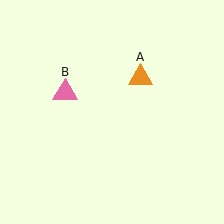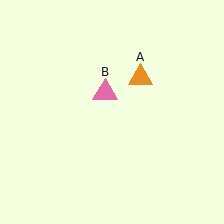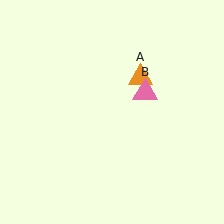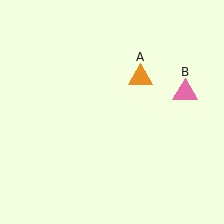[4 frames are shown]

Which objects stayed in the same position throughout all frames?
Orange triangle (object A) remained stationary.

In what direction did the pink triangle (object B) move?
The pink triangle (object B) moved right.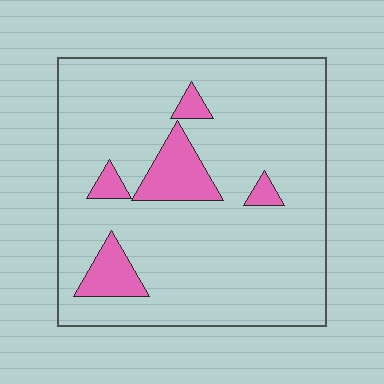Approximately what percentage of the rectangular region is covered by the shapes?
Approximately 10%.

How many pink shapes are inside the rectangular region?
5.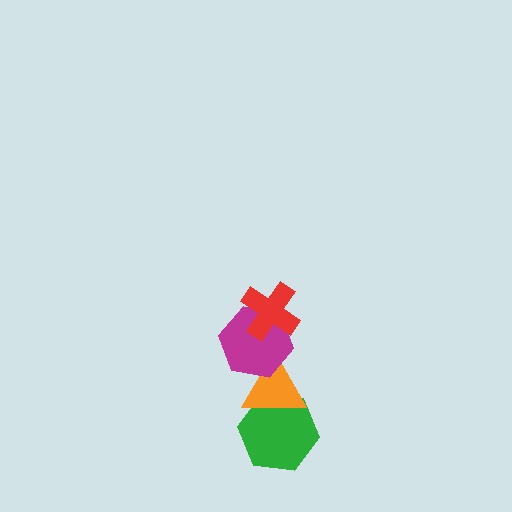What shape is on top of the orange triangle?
The magenta hexagon is on top of the orange triangle.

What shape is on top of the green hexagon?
The orange triangle is on top of the green hexagon.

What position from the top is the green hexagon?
The green hexagon is 4th from the top.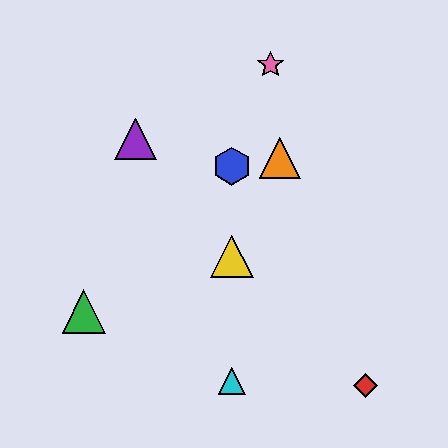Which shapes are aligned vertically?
The blue hexagon, the yellow triangle, the cyan triangle are aligned vertically.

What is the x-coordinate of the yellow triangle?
The yellow triangle is at x≈232.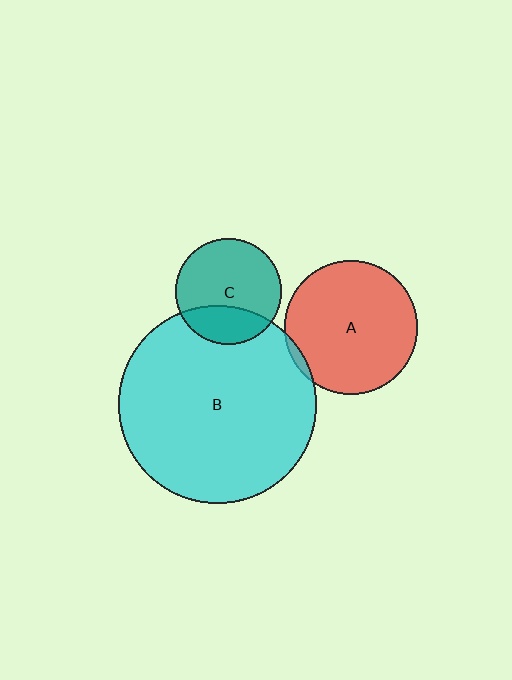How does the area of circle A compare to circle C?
Approximately 1.6 times.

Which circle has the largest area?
Circle B (cyan).